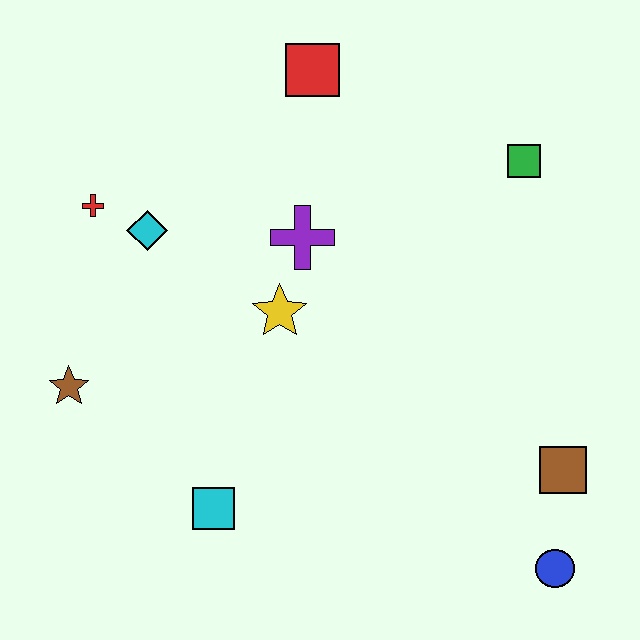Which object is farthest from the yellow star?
The blue circle is farthest from the yellow star.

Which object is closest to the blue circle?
The brown square is closest to the blue circle.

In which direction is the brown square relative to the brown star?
The brown square is to the right of the brown star.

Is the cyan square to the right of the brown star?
Yes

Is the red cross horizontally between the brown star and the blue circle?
Yes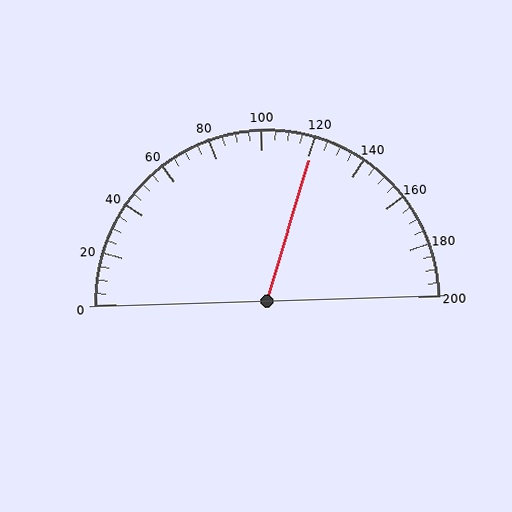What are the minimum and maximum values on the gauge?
The gauge ranges from 0 to 200.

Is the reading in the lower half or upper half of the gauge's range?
The reading is in the upper half of the range (0 to 200).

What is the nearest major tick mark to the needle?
The nearest major tick mark is 120.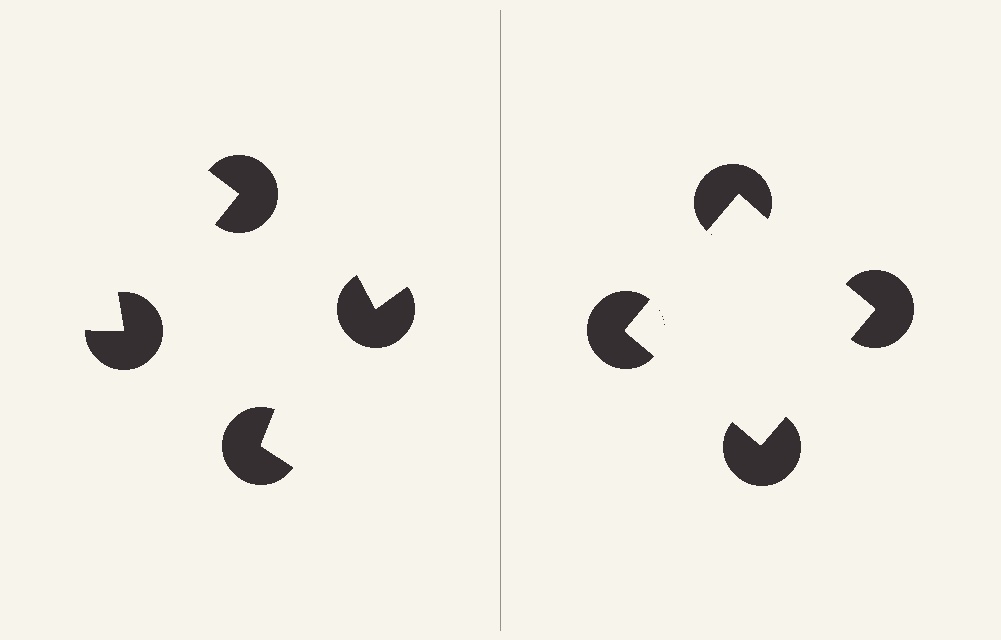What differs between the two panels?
The pac-man discs are positioned identically on both sides; only the wedge orientations differ. On the right they align to a square; on the left they are misaligned.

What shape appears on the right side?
An illusory square.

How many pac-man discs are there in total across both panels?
8 — 4 on each side.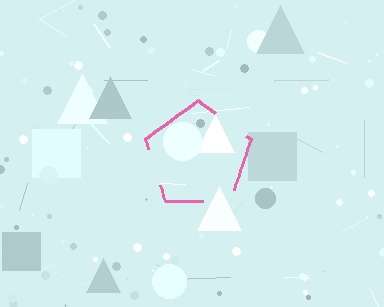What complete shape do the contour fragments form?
The contour fragments form a pentagon.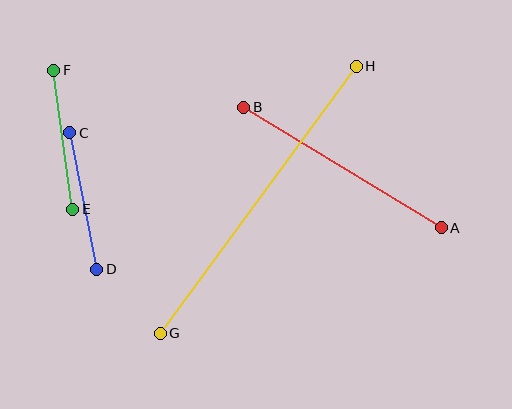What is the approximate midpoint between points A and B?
The midpoint is at approximately (343, 168) pixels.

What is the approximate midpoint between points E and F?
The midpoint is at approximately (63, 140) pixels.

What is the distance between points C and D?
The distance is approximately 139 pixels.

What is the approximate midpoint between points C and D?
The midpoint is at approximately (83, 201) pixels.